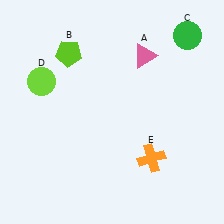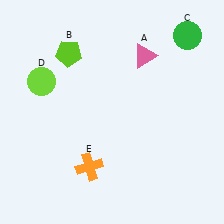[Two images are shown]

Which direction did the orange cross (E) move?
The orange cross (E) moved left.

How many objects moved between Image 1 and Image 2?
1 object moved between the two images.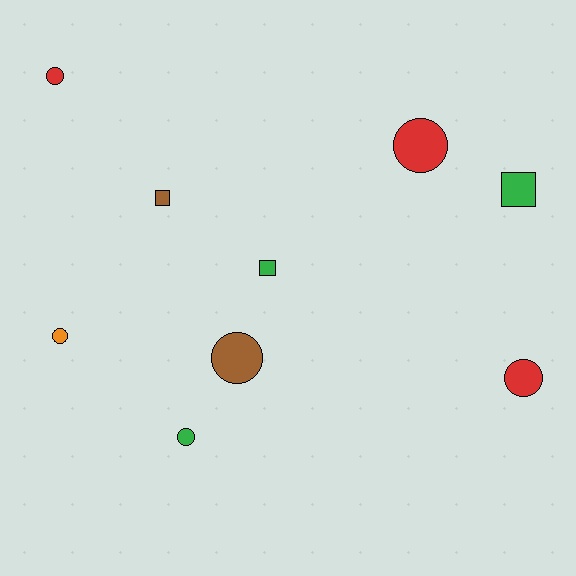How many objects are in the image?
There are 9 objects.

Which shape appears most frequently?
Circle, with 6 objects.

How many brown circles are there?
There is 1 brown circle.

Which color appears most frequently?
Green, with 3 objects.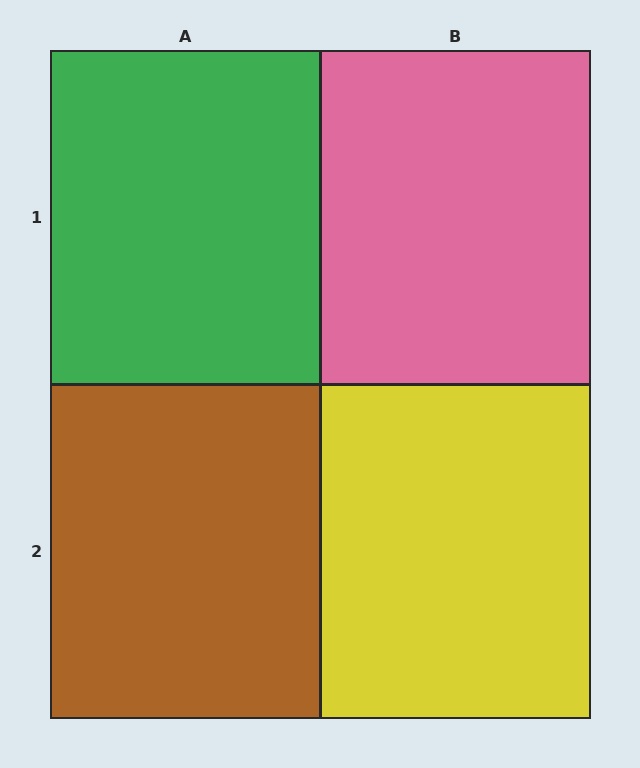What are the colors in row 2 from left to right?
Brown, yellow.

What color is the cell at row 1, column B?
Pink.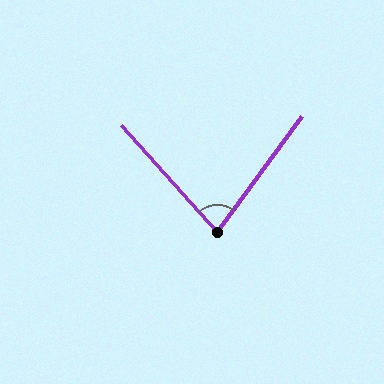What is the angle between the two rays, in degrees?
Approximately 78 degrees.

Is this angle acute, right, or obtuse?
It is acute.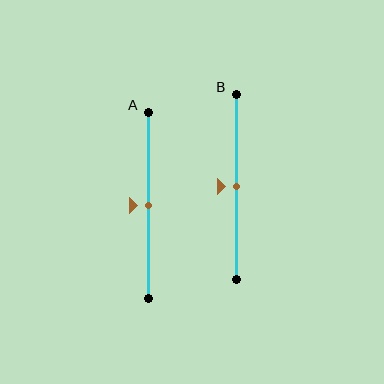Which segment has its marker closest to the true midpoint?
Segment A has its marker closest to the true midpoint.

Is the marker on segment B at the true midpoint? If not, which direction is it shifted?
Yes, the marker on segment B is at the true midpoint.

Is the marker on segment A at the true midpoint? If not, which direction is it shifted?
Yes, the marker on segment A is at the true midpoint.